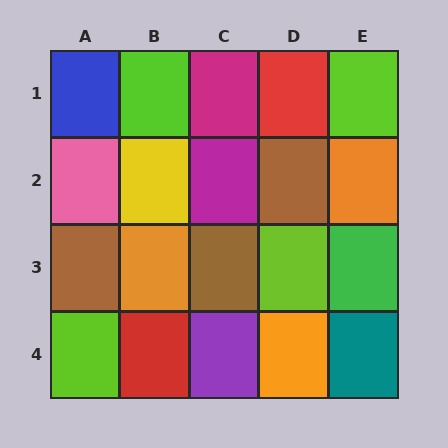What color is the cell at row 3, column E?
Green.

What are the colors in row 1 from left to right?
Blue, lime, magenta, red, lime.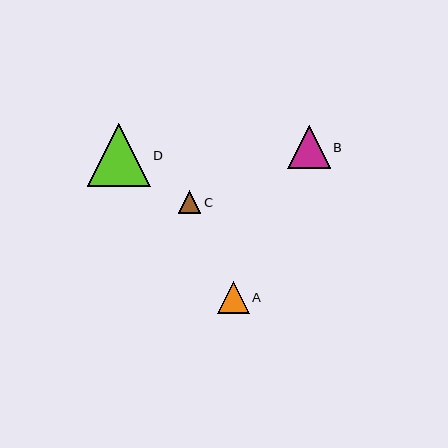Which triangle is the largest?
Triangle D is the largest with a size of approximately 63 pixels.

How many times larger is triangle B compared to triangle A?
Triangle B is approximately 1.4 times the size of triangle A.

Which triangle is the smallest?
Triangle C is the smallest with a size of approximately 23 pixels.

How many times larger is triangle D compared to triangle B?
Triangle D is approximately 1.5 times the size of triangle B.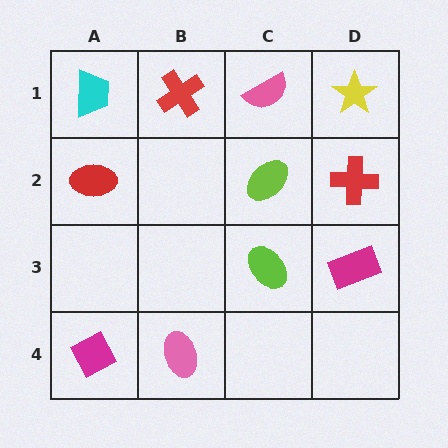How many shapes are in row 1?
4 shapes.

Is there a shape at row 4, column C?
No, that cell is empty.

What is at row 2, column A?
A red ellipse.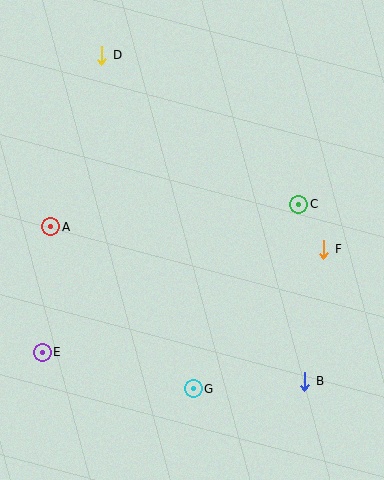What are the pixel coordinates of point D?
Point D is at (102, 55).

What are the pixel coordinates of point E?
Point E is at (42, 352).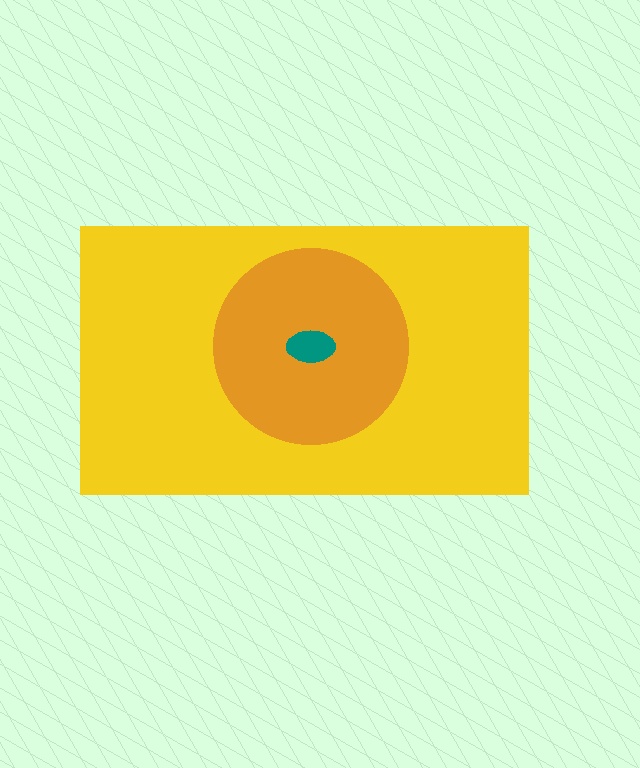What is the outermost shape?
The yellow rectangle.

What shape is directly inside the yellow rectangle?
The orange circle.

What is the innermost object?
The teal ellipse.